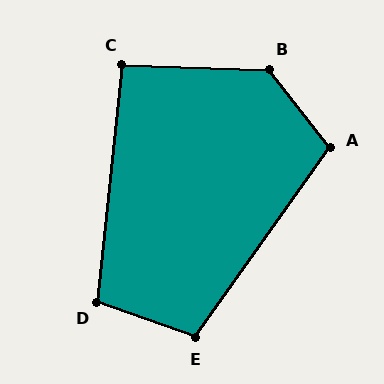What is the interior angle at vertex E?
Approximately 106 degrees (obtuse).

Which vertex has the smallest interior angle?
C, at approximately 94 degrees.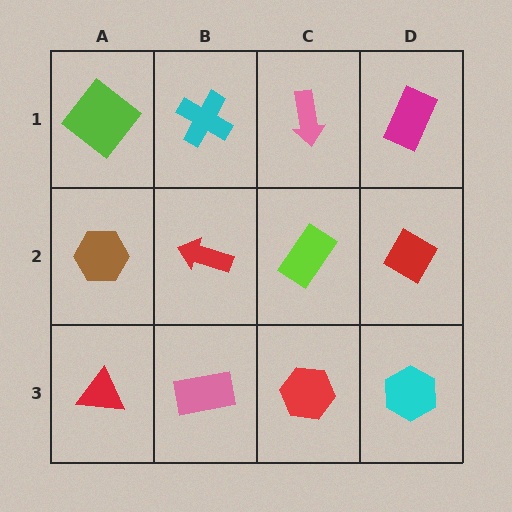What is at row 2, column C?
A lime rectangle.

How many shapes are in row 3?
4 shapes.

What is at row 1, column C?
A pink arrow.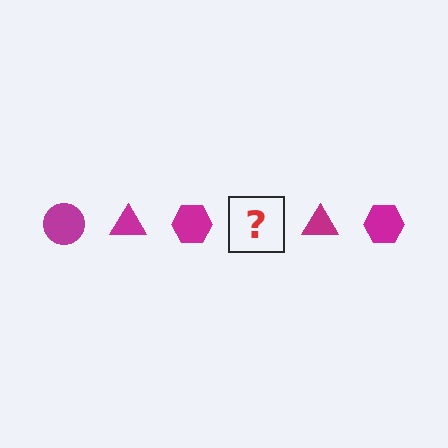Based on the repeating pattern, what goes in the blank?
The blank should be a magenta circle.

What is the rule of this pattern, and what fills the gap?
The rule is that the pattern cycles through circle, triangle, hexagon shapes in magenta. The gap should be filled with a magenta circle.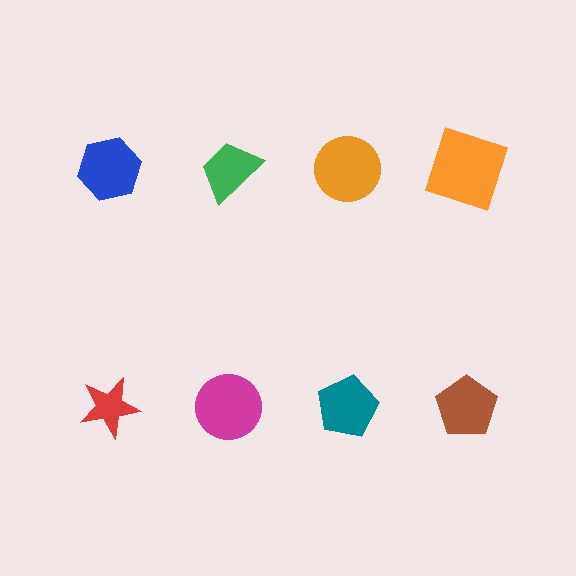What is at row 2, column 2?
A magenta circle.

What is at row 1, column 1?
A blue hexagon.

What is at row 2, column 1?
A red star.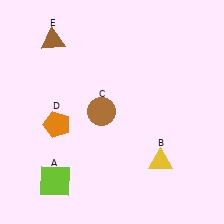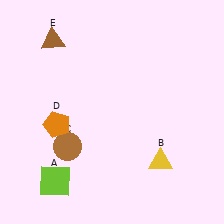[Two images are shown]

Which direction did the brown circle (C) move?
The brown circle (C) moved down.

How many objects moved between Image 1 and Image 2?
1 object moved between the two images.